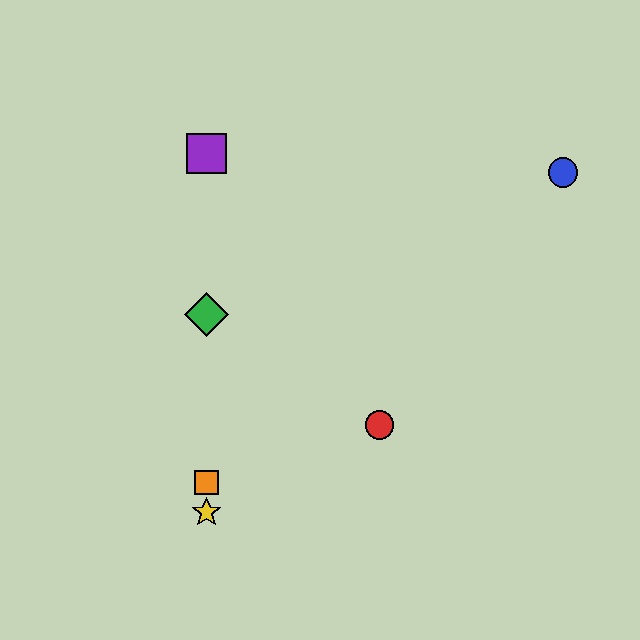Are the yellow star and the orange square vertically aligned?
Yes, both are at x≈207.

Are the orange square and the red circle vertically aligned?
No, the orange square is at x≈207 and the red circle is at x≈379.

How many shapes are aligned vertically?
4 shapes (the green diamond, the yellow star, the purple square, the orange square) are aligned vertically.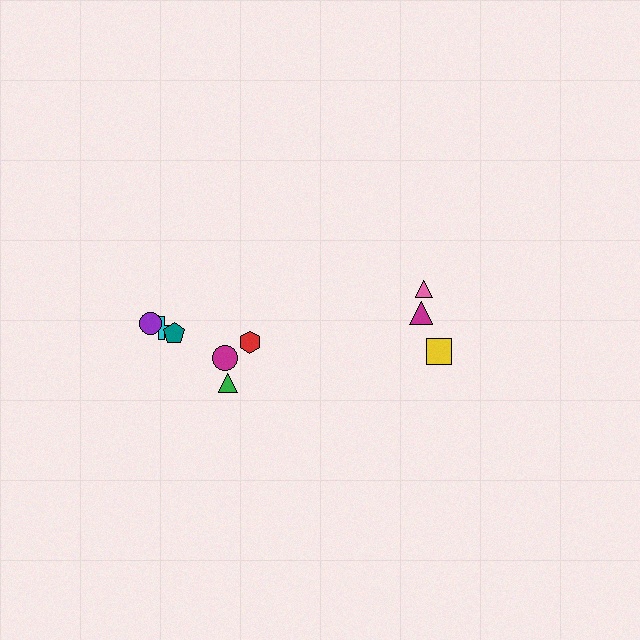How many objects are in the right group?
There are 3 objects.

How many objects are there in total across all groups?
There are 9 objects.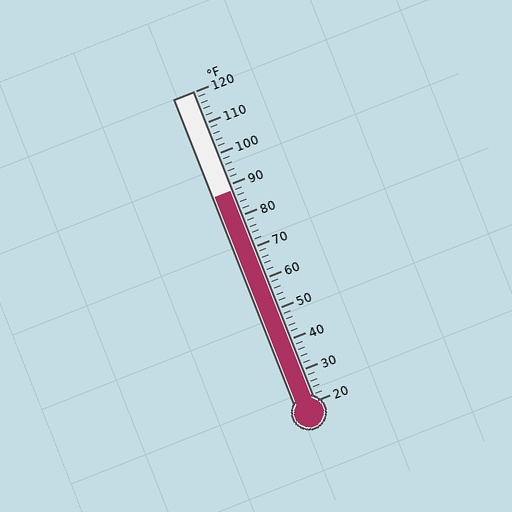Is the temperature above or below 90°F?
The temperature is below 90°F.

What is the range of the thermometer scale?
The thermometer scale ranges from 20°F to 120°F.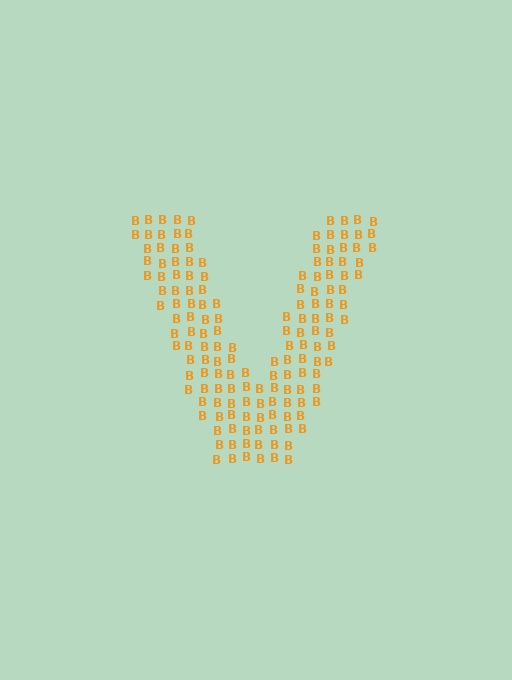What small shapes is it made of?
It is made of small letter B's.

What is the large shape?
The large shape is the letter V.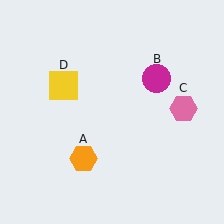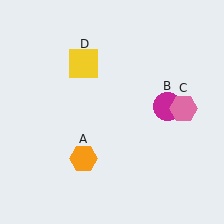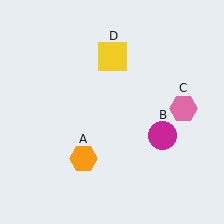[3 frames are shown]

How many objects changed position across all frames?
2 objects changed position: magenta circle (object B), yellow square (object D).